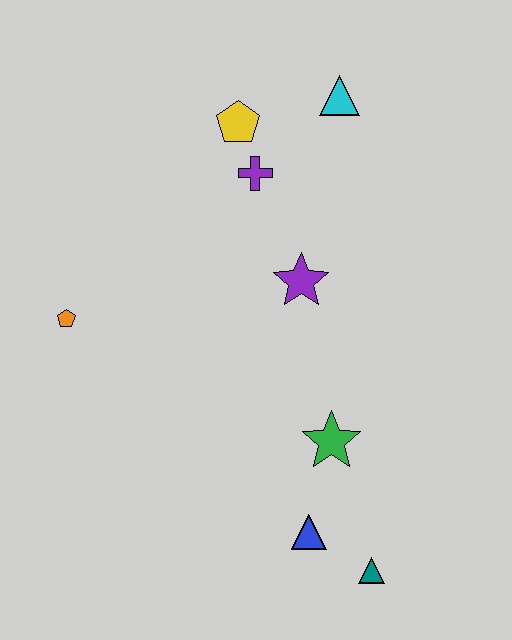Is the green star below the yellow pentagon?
Yes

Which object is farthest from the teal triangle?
The cyan triangle is farthest from the teal triangle.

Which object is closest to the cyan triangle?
The yellow pentagon is closest to the cyan triangle.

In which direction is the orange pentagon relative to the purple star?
The orange pentagon is to the left of the purple star.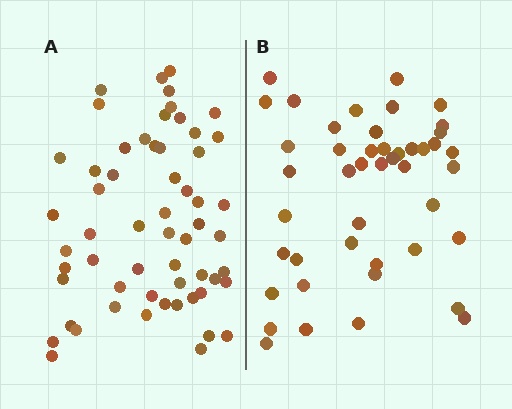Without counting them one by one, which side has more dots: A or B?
Region A (the left region) has more dots.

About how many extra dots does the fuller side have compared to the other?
Region A has approximately 15 more dots than region B.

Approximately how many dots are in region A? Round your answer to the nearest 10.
About 60 dots. (The exact count is 58, which rounds to 60.)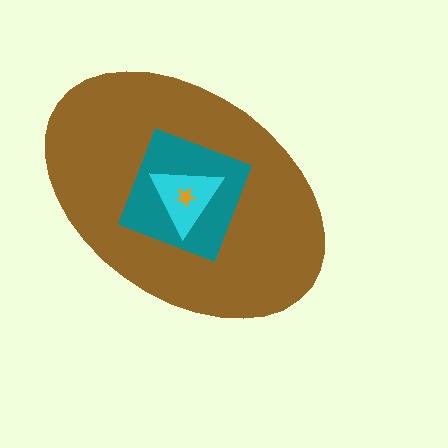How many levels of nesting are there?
4.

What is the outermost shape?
The brown ellipse.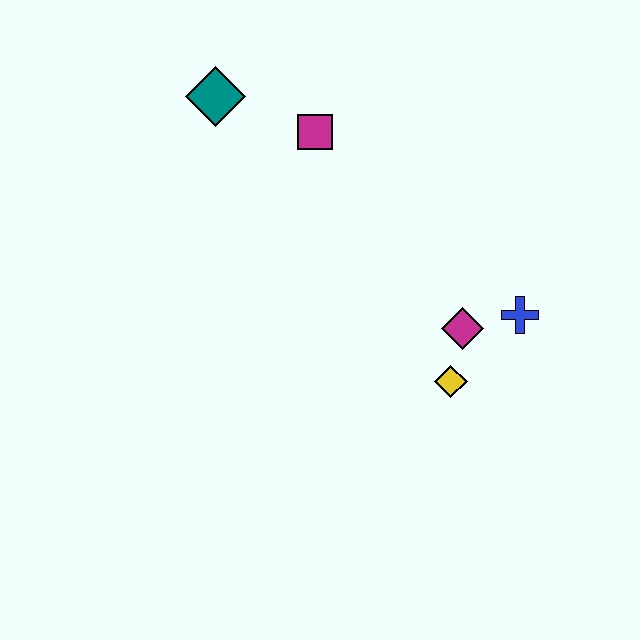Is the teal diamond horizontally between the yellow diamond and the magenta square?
No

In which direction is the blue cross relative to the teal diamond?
The blue cross is to the right of the teal diamond.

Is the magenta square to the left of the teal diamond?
No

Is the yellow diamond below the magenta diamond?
Yes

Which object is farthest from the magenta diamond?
The teal diamond is farthest from the magenta diamond.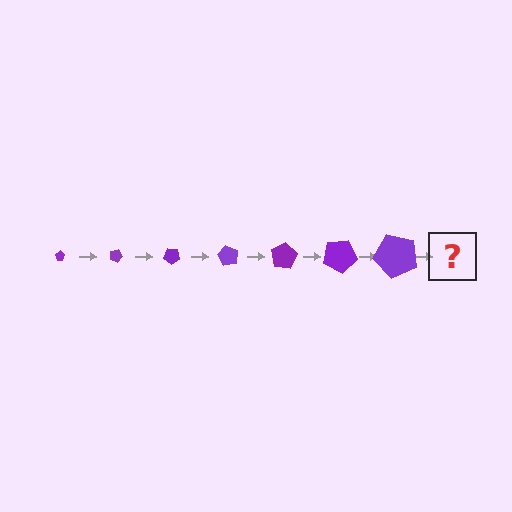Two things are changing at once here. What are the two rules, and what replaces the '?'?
The two rules are that the pentagon grows larger each step and it rotates 20 degrees each step. The '?' should be a pentagon, larger than the previous one and rotated 140 degrees from the start.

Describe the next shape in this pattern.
It should be a pentagon, larger than the previous one and rotated 140 degrees from the start.